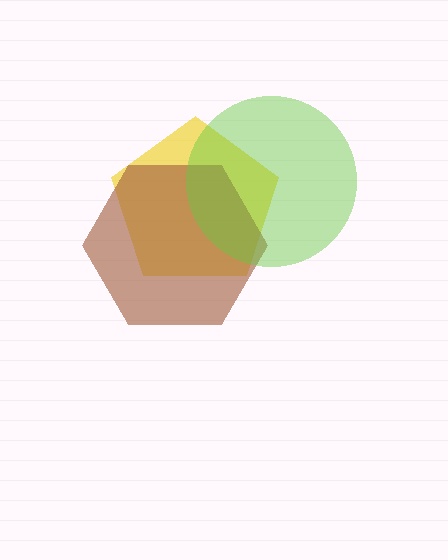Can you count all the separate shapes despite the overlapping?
Yes, there are 3 separate shapes.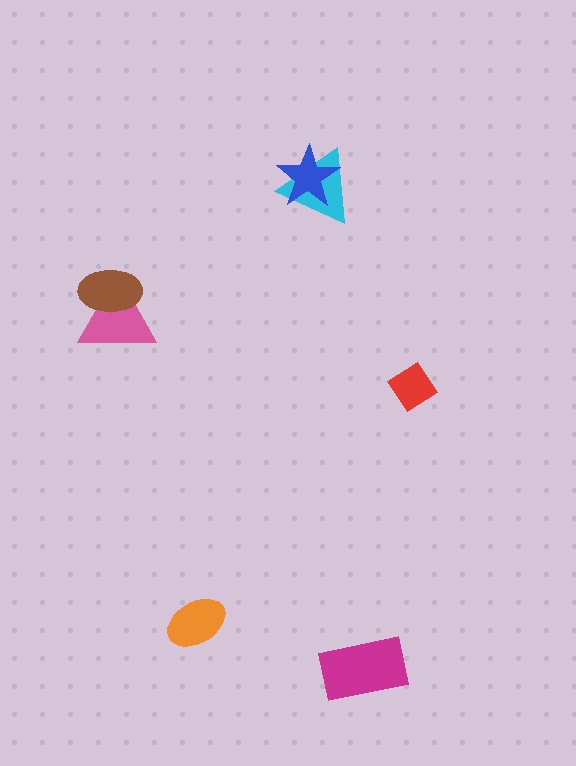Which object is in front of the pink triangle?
The brown ellipse is in front of the pink triangle.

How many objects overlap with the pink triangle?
1 object overlaps with the pink triangle.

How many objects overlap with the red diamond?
0 objects overlap with the red diamond.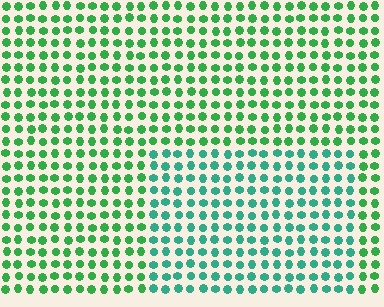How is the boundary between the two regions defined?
The boundary is defined purely by a slight shift in hue (about 33 degrees). Spacing, size, and orientation are identical on both sides.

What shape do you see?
I see a rectangle.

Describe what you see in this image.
The image is filled with small green elements in a uniform arrangement. A rectangle-shaped region is visible where the elements are tinted to a slightly different hue, forming a subtle color boundary.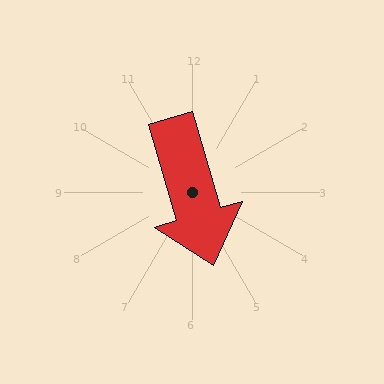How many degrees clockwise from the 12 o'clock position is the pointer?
Approximately 164 degrees.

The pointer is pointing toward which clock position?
Roughly 5 o'clock.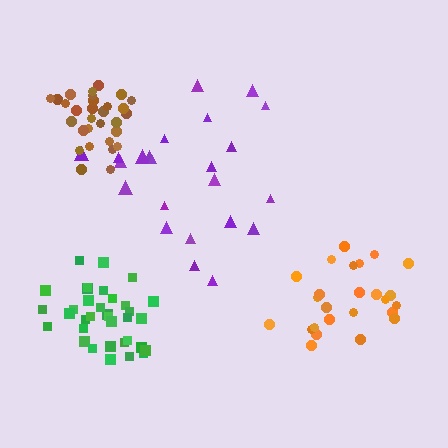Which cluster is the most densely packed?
Brown.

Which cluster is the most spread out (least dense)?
Purple.